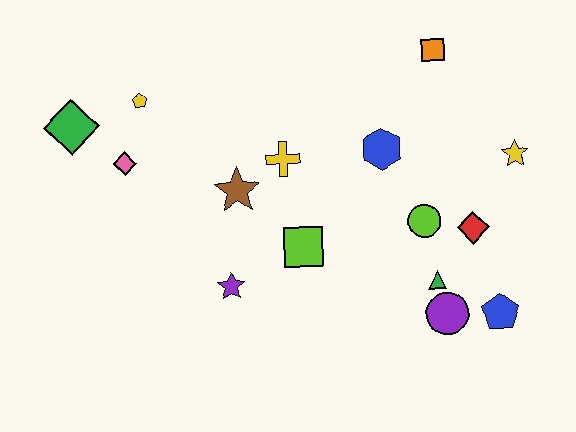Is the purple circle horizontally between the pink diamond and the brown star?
No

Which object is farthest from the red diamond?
The green diamond is farthest from the red diamond.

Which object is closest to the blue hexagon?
The lime circle is closest to the blue hexagon.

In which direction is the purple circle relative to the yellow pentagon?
The purple circle is to the right of the yellow pentagon.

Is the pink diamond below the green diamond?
Yes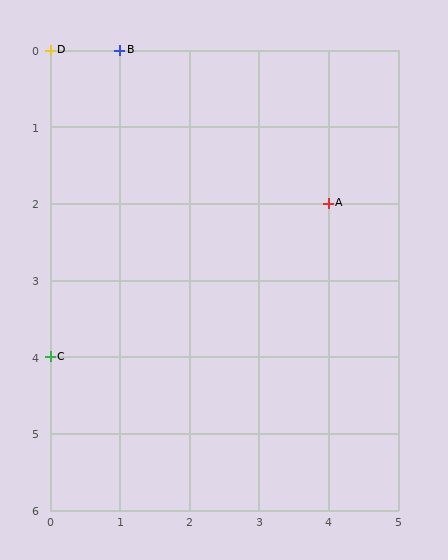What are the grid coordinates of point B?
Point B is at grid coordinates (1, 0).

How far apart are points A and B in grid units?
Points A and B are 3 columns and 2 rows apart (about 3.6 grid units diagonally).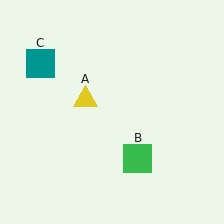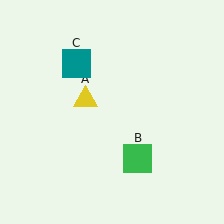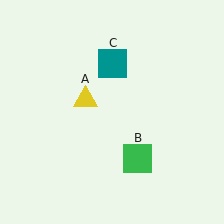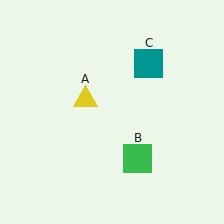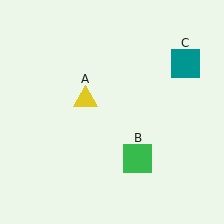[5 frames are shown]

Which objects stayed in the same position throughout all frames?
Yellow triangle (object A) and green square (object B) remained stationary.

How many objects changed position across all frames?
1 object changed position: teal square (object C).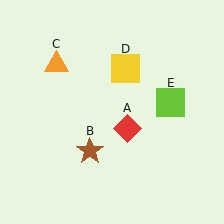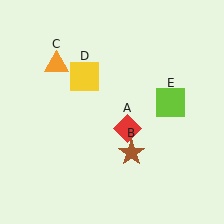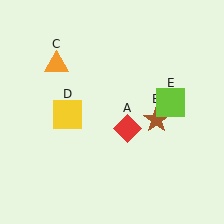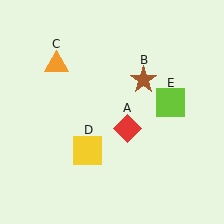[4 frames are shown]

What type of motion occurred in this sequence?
The brown star (object B), yellow square (object D) rotated counterclockwise around the center of the scene.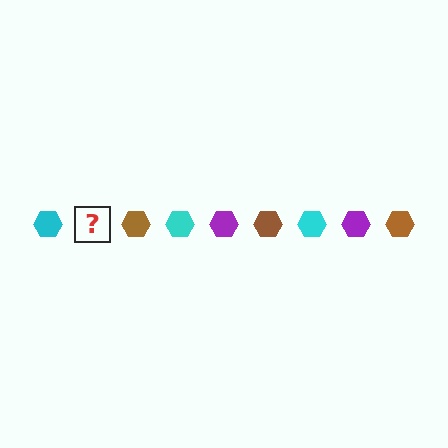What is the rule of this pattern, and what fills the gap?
The rule is that the pattern cycles through cyan, purple, brown hexagons. The gap should be filled with a purple hexagon.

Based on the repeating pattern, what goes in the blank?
The blank should be a purple hexagon.